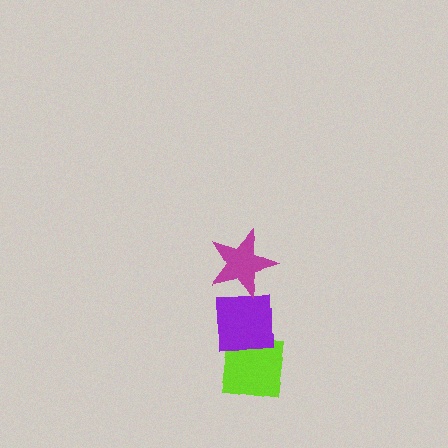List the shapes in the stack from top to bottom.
From top to bottom: the magenta star, the purple square, the lime square.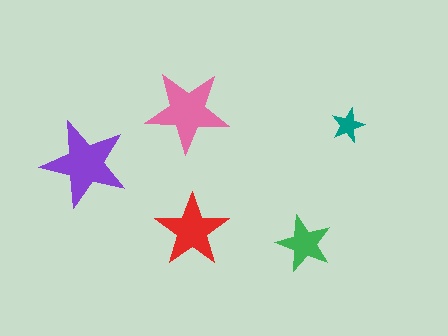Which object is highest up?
The pink star is topmost.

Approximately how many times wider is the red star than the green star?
About 1.5 times wider.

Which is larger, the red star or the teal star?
The red one.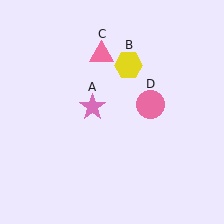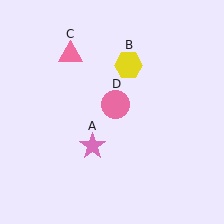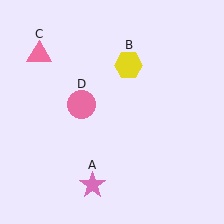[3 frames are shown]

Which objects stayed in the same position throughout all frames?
Yellow hexagon (object B) remained stationary.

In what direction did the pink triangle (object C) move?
The pink triangle (object C) moved left.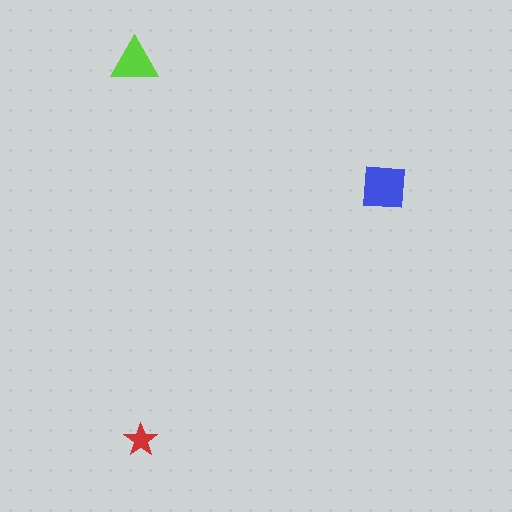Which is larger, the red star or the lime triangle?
The lime triangle.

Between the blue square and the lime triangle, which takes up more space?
The blue square.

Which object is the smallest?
The red star.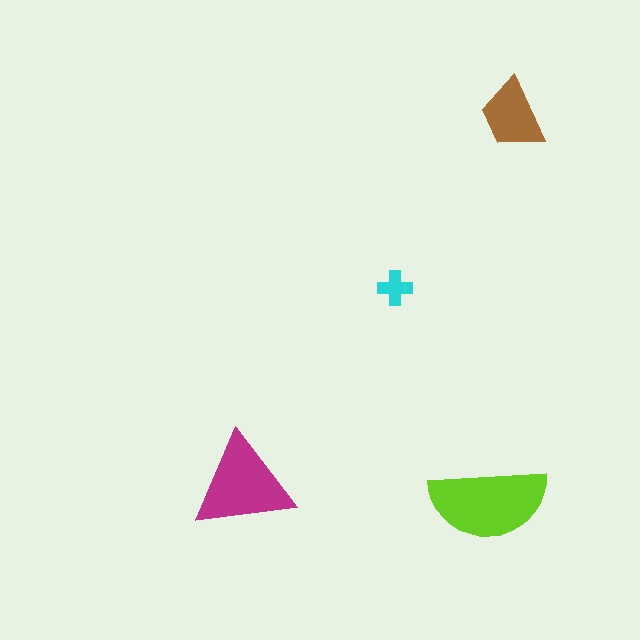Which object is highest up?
The brown trapezoid is topmost.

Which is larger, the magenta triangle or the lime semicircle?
The lime semicircle.